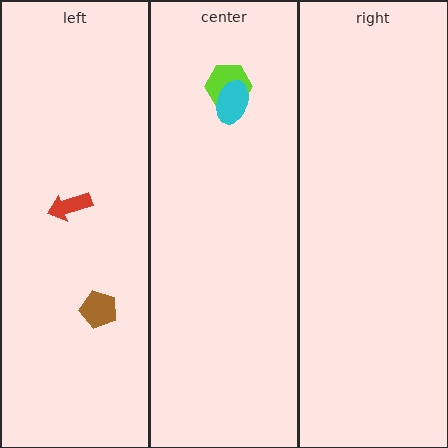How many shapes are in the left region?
2.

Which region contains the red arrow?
The left region.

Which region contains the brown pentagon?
The left region.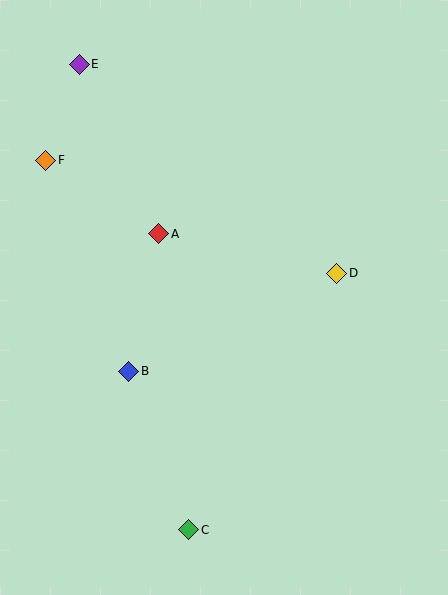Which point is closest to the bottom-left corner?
Point C is closest to the bottom-left corner.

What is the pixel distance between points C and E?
The distance between C and E is 478 pixels.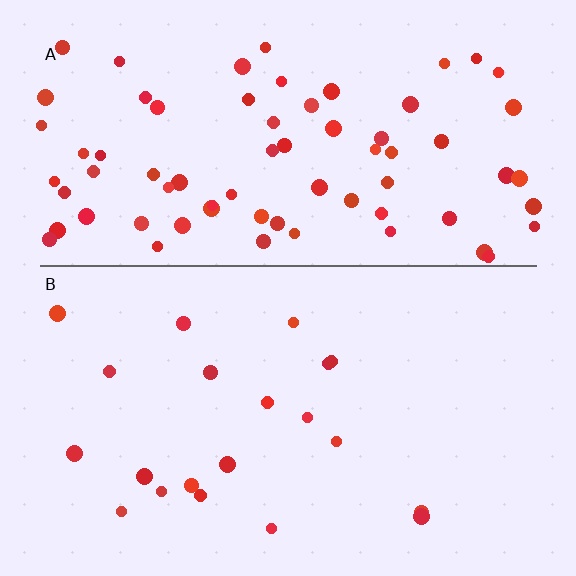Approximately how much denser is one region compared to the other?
Approximately 3.5× — region A over region B.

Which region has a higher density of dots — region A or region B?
A (the top).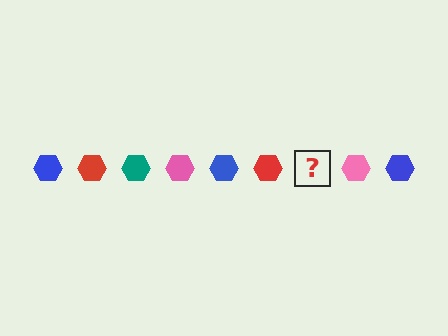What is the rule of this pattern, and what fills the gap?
The rule is that the pattern cycles through blue, red, teal, pink hexagons. The gap should be filled with a teal hexagon.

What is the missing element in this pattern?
The missing element is a teal hexagon.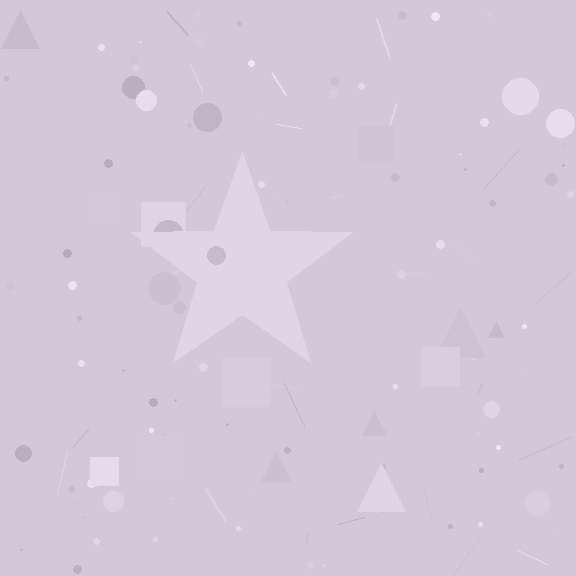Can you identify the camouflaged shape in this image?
The camouflaged shape is a star.